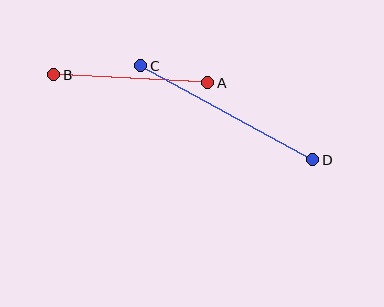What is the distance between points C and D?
The distance is approximately 196 pixels.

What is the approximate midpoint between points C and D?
The midpoint is at approximately (227, 113) pixels.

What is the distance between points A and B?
The distance is approximately 154 pixels.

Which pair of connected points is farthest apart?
Points C and D are farthest apart.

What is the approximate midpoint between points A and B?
The midpoint is at approximately (131, 79) pixels.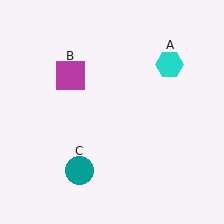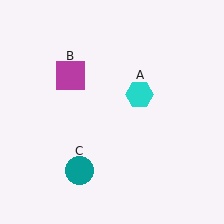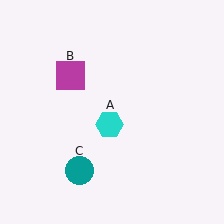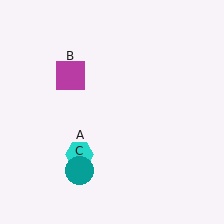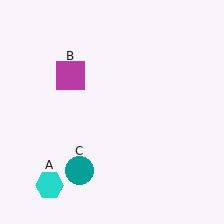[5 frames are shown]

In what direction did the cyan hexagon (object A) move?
The cyan hexagon (object A) moved down and to the left.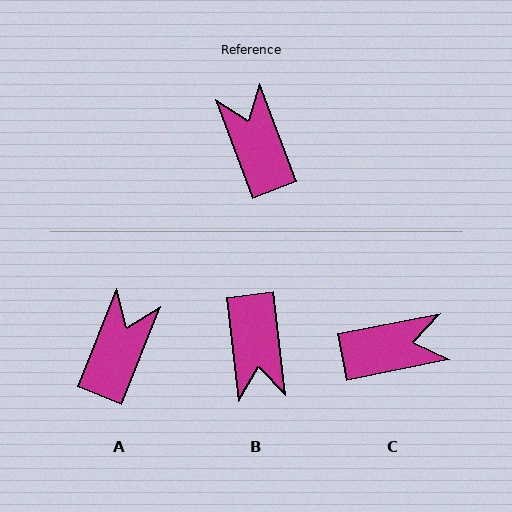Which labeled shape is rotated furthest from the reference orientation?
B, about 166 degrees away.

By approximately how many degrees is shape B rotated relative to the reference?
Approximately 166 degrees counter-clockwise.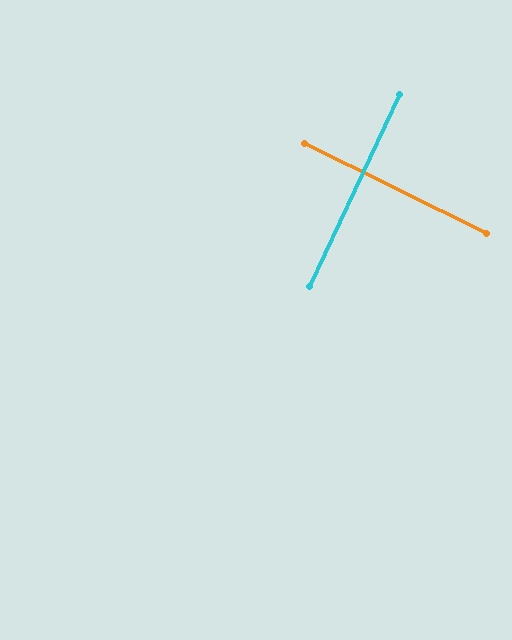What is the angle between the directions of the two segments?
Approximately 89 degrees.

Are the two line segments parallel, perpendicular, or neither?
Perpendicular — they meet at approximately 89°.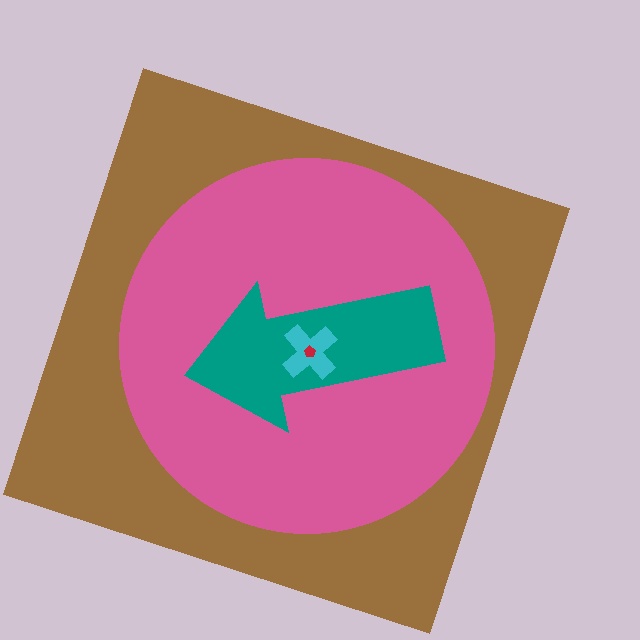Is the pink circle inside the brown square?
Yes.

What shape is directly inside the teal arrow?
The cyan cross.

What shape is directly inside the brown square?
The pink circle.